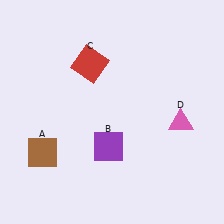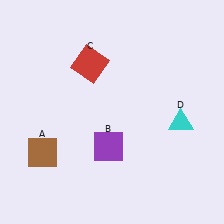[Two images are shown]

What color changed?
The triangle (D) changed from pink in Image 1 to cyan in Image 2.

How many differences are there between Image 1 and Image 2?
There is 1 difference between the two images.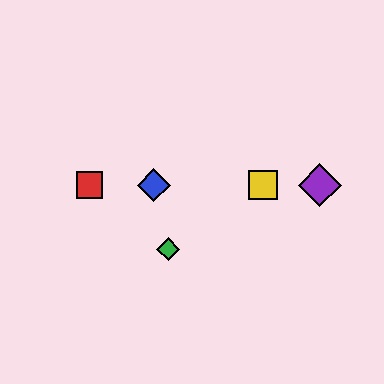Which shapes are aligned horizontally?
The red square, the blue diamond, the yellow square, the purple diamond are aligned horizontally.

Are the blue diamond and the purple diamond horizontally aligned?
Yes, both are at y≈185.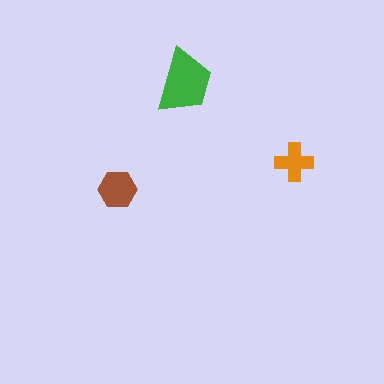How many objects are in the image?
There are 3 objects in the image.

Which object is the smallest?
The orange cross.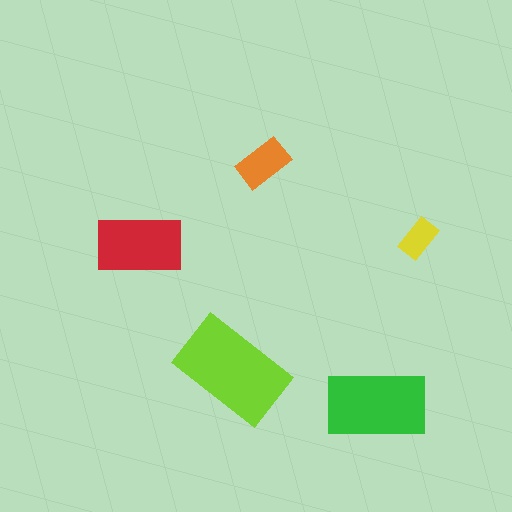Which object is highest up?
The orange rectangle is topmost.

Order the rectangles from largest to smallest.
the lime one, the green one, the red one, the orange one, the yellow one.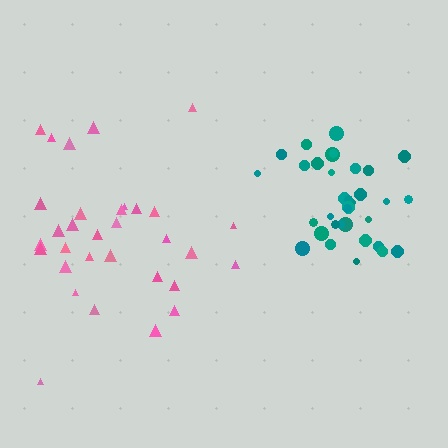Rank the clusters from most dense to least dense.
teal, pink.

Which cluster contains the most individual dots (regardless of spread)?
Teal (34).